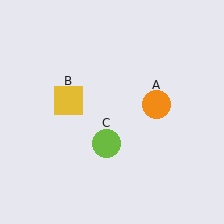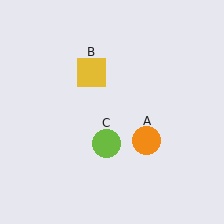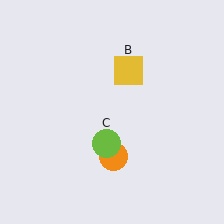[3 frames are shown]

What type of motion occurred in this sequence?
The orange circle (object A), yellow square (object B) rotated clockwise around the center of the scene.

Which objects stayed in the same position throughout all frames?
Lime circle (object C) remained stationary.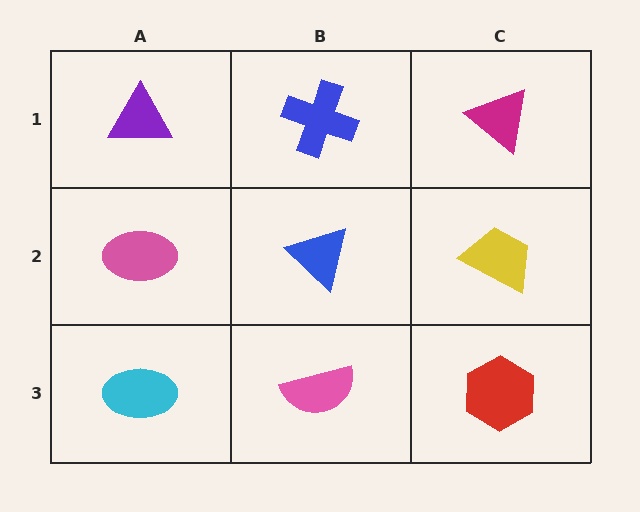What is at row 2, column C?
A yellow trapezoid.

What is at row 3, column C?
A red hexagon.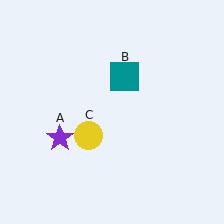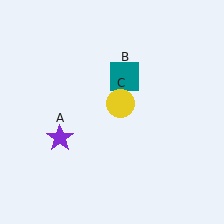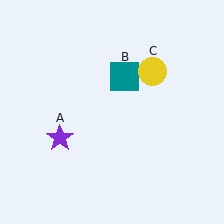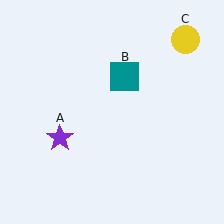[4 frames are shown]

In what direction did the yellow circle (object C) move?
The yellow circle (object C) moved up and to the right.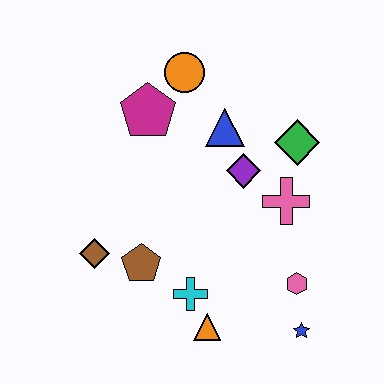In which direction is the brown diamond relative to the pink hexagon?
The brown diamond is to the left of the pink hexagon.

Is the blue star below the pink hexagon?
Yes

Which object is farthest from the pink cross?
The brown diamond is farthest from the pink cross.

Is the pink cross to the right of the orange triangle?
Yes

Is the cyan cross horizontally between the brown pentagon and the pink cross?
Yes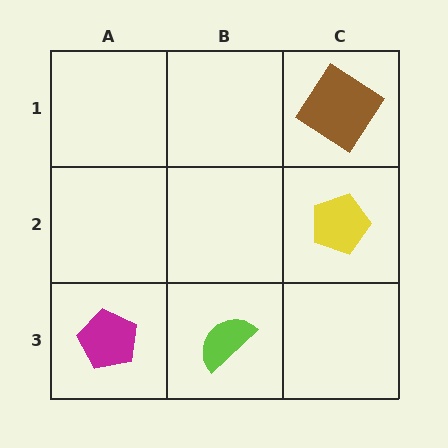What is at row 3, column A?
A magenta pentagon.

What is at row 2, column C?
A yellow pentagon.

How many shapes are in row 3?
2 shapes.